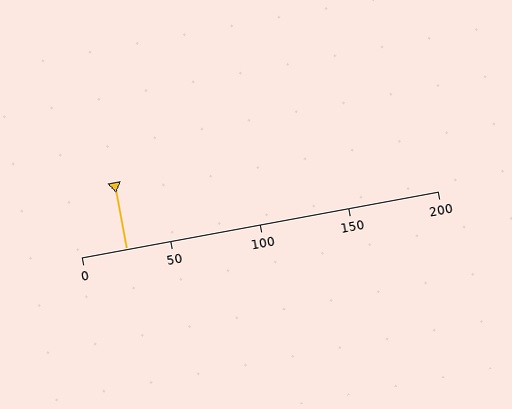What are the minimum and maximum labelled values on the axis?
The axis runs from 0 to 200.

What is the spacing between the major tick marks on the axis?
The major ticks are spaced 50 apart.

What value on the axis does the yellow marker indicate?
The marker indicates approximately 25.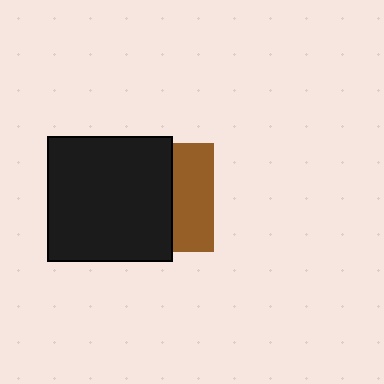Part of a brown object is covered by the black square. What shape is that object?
It is a square.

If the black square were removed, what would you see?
You would see the complete brown square.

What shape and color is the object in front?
The object in front is a black square.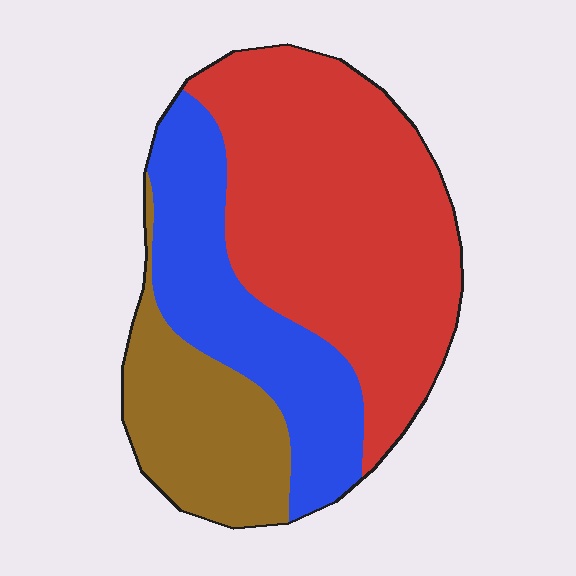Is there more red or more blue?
Red.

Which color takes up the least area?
Brown, at roughly 20%.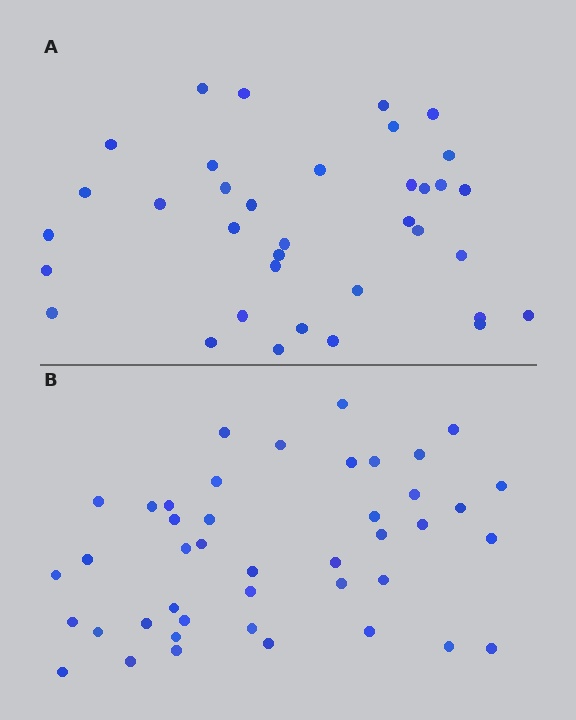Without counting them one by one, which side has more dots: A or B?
Region B (the bottom region) has more dots.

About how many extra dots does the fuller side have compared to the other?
Region B has roughly 8 or so more dots than region A.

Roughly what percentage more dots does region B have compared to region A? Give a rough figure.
About 20% more.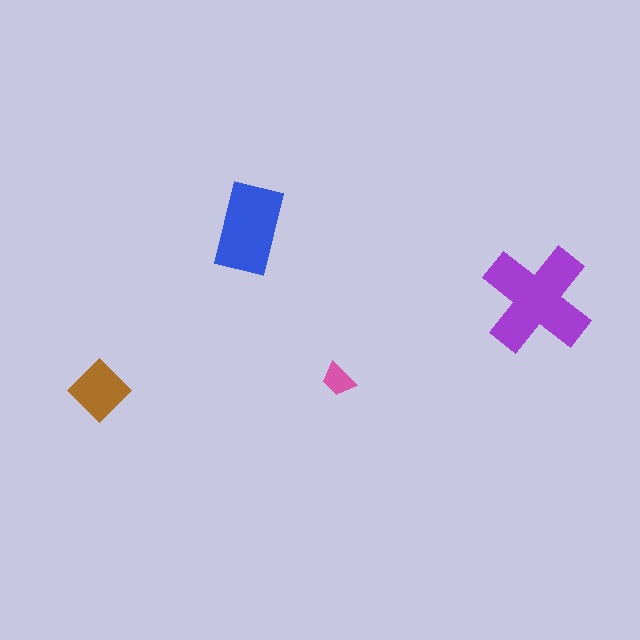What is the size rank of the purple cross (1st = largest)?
1st.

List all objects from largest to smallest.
The purple cross, the blue rectangle, the brown diamond, the pink trapezoid.